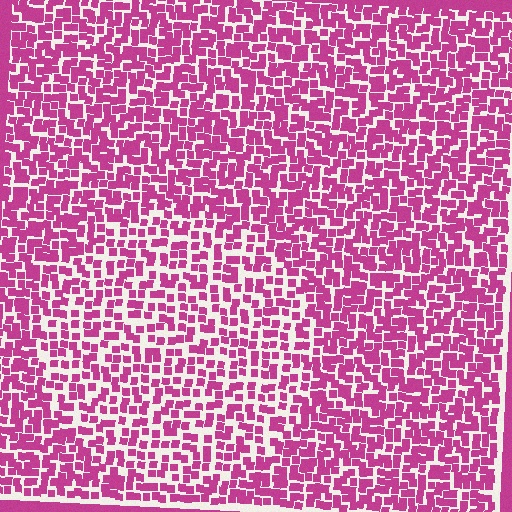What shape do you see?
I see a circle.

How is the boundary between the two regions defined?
The boundary is defined by a change in element density (approximately 1.5x ratio). All elements are the same color, size, and shape.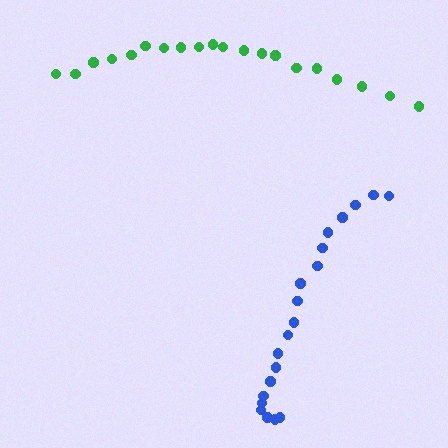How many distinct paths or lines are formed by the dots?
There are 2 distinct paths.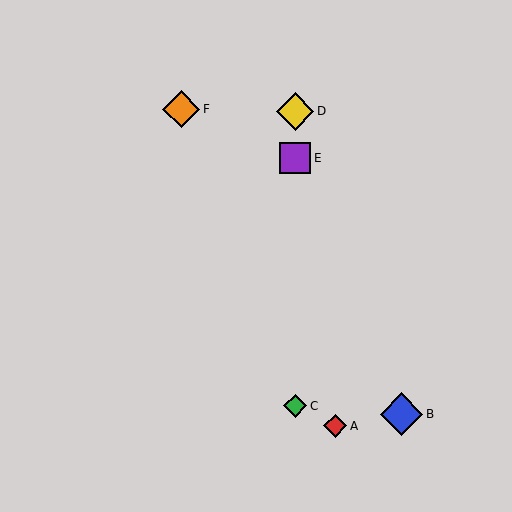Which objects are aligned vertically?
Objects C, D, E are aligned vertically.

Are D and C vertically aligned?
Yes, both are at x≈295.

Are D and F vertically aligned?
No, D is at x≈295 and F is at x≈181.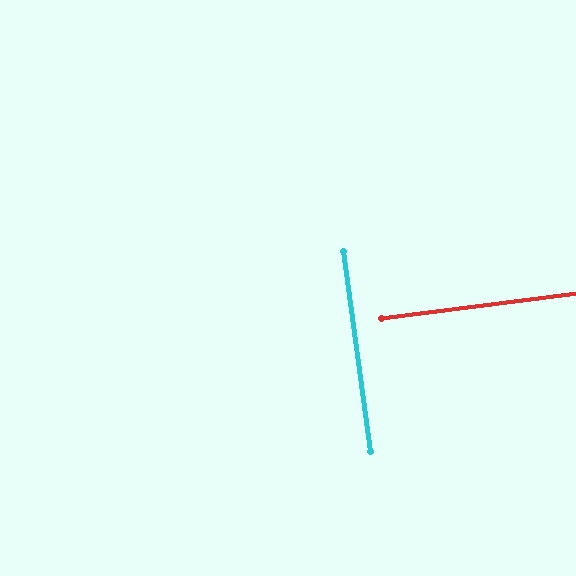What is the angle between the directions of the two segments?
Approximately 89 degrees.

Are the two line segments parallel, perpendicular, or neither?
Perpendicular — they meet at approximately 89°.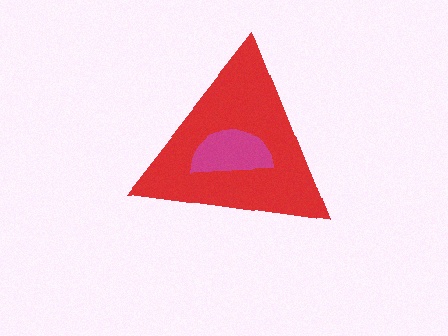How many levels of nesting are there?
2.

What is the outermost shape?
The red triangle.